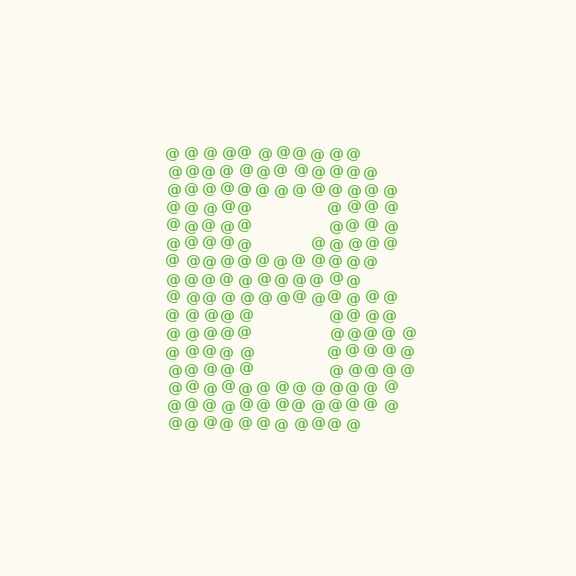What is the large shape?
The large shape is the letter B.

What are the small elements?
The small elements are at signs.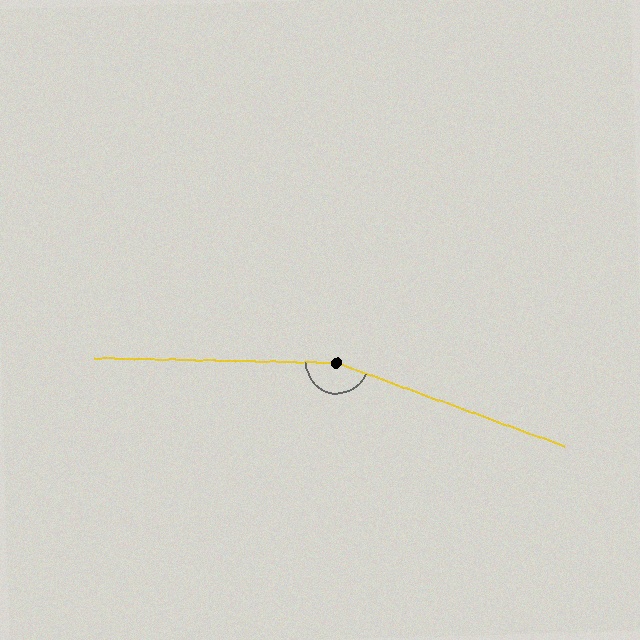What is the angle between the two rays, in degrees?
Approximately 161 degrees.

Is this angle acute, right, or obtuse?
It is obtuse.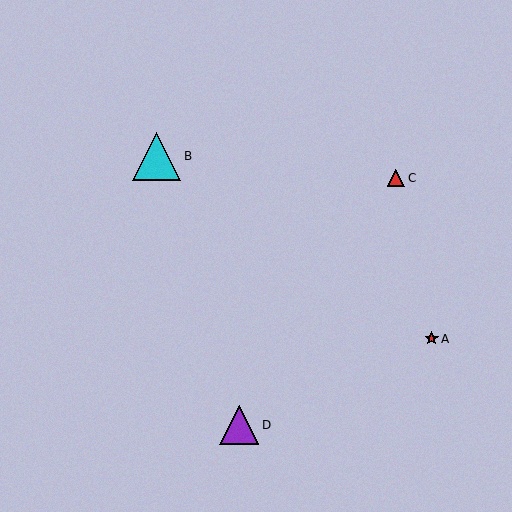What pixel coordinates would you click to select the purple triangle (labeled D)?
Click at (239, 425) to select the purple triangle D.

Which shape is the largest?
The cyan triangle (labeled B) is the largest.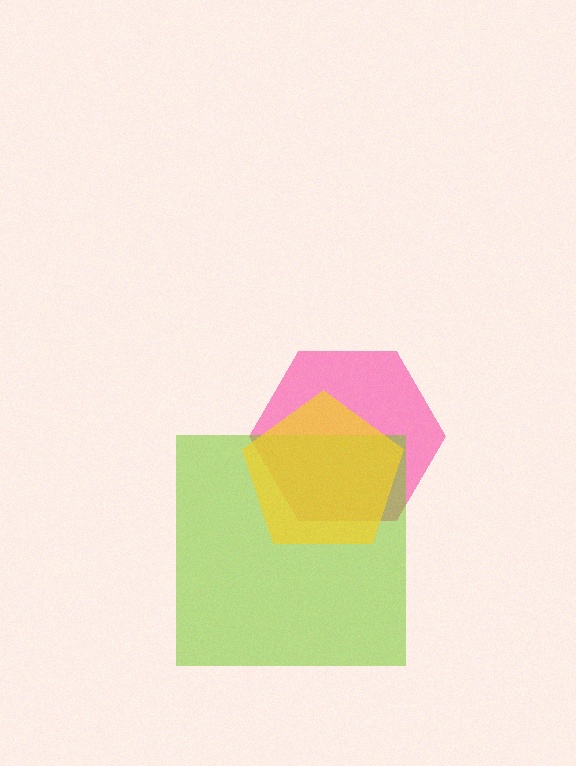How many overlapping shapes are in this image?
There are 3 overlapping shapes in the image.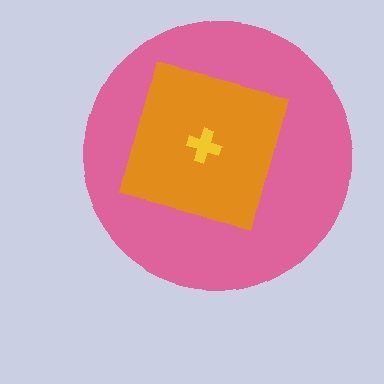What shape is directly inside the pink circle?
The orange square.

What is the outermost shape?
The pink circle.